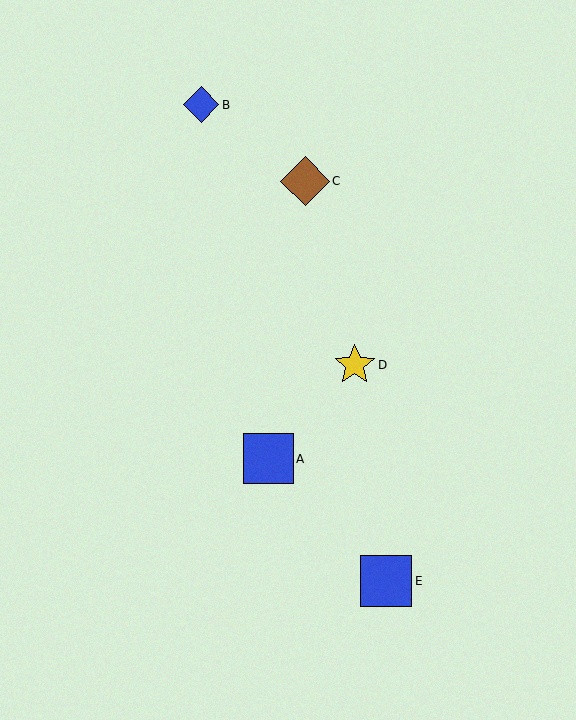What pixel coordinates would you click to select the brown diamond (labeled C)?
Click at (305, 181) to select the brown diamond C.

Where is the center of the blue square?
The center of the blue square is at (386, 581).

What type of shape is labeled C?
Shape C is a brown diamond.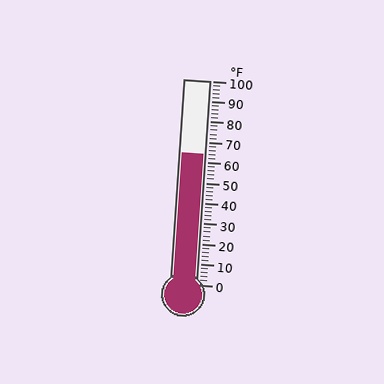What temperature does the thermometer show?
The thermometer shows approximately 64°F.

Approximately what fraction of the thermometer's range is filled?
The thermometer is filled to approximately 65% of its range.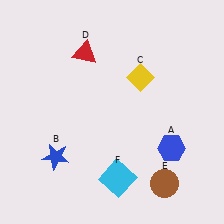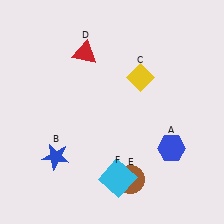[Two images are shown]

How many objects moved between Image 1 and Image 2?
1 object moved between the two images.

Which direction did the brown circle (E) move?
The brown circle (E) moved left.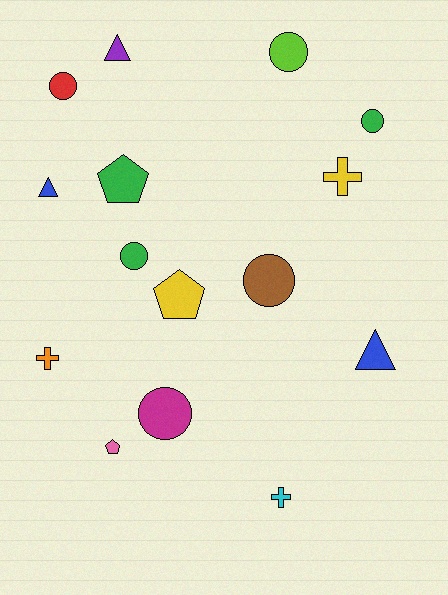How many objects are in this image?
There are 15 objects.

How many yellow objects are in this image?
There are 2 yellow objects.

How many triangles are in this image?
There are 3 triangles.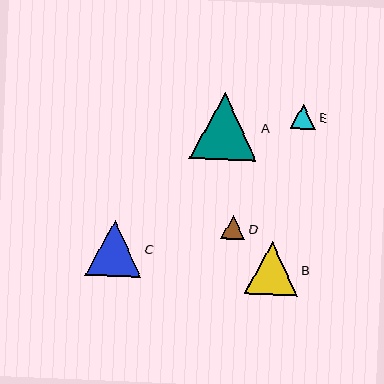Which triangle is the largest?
Triangle A is the largest with a size of approximately 67 pixels.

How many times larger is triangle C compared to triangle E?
Triangle C is approximately 2.2 times the size of triangle E.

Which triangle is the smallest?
Triangle D is the smallest with a size of approximately 25 pixels.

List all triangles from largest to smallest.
From largest to smallest: A, C, B, E, D.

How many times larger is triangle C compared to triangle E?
Triangle C is approximately 2.2 times the size of triangle E.